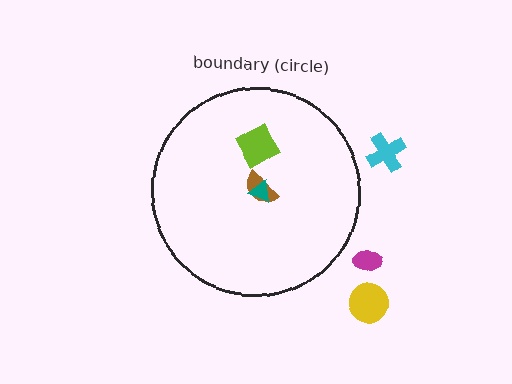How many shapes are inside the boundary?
3 inside, 3 outside.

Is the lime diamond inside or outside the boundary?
Inside.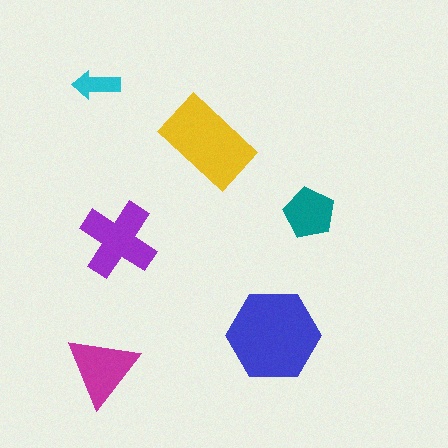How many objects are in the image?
There are 6 objects in the image.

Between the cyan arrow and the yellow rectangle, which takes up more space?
The yellow rectangle.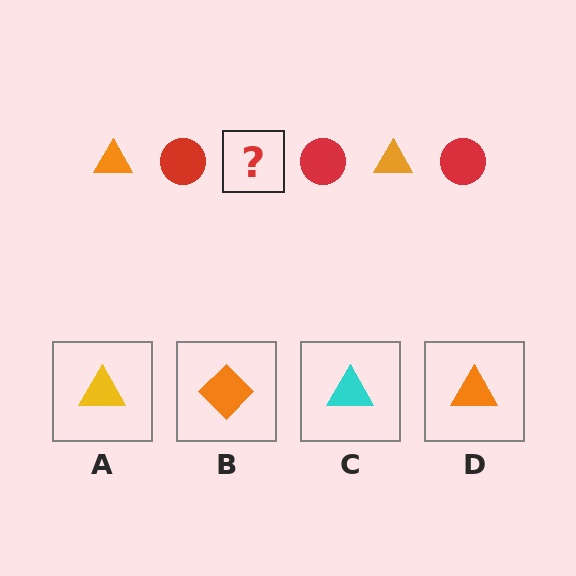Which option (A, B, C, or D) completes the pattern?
D.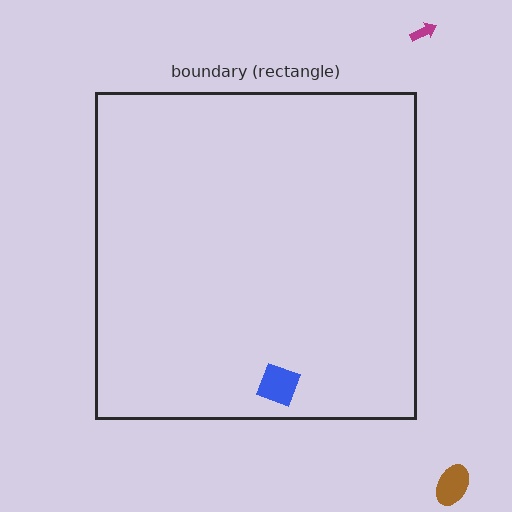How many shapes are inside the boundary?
1 inside, 2 outside.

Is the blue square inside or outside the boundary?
Inside.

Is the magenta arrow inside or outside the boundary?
Outside.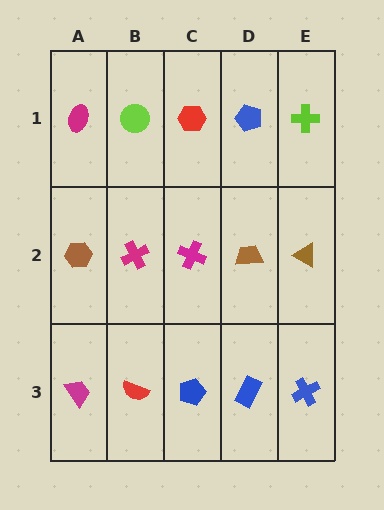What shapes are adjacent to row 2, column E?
A lime cross (row 1, column E), a blue cross (row 3, column E), a brown trapezoid (row 2, column D).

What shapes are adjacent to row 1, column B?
A magenta cross (row 2, column B), a magenta ellipse (row 1, column A), a red hexagon (row 1, column C).